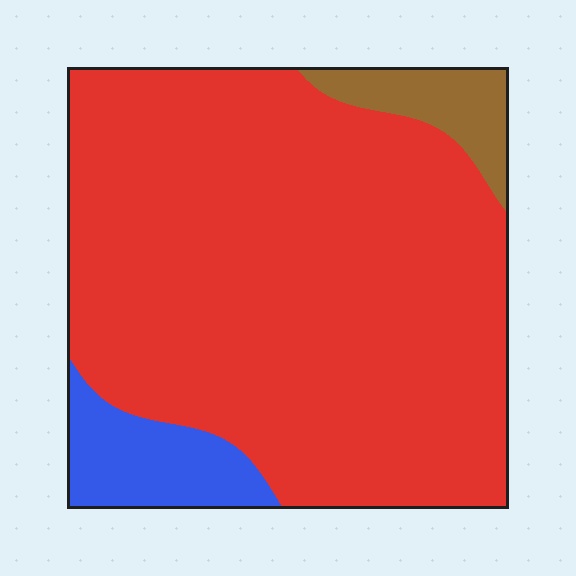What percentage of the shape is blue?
Blue covers roughly 10% of the shape.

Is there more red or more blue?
Red.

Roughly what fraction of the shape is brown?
Brown takes up about one tenth (1/10) of the shape.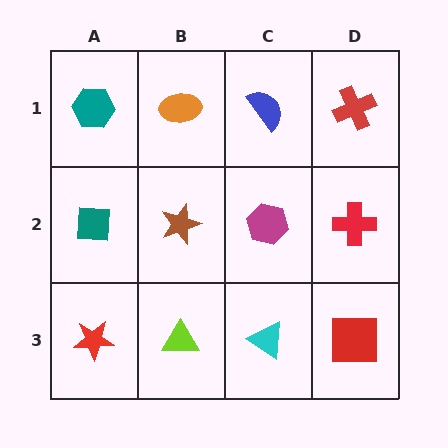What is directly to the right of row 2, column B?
A magenta hexagon.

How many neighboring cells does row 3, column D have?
2.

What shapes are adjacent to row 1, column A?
A teal square (row 2, column A), an orange ellipse (row 1, column B).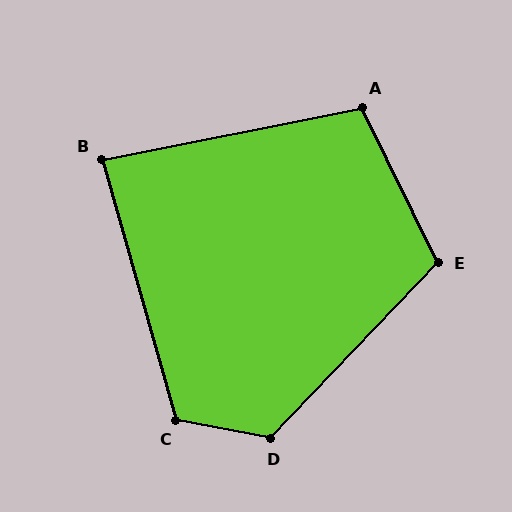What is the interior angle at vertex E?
Approximately 110 degrees (obtuse).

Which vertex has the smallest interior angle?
B, at approximately 85 degrees.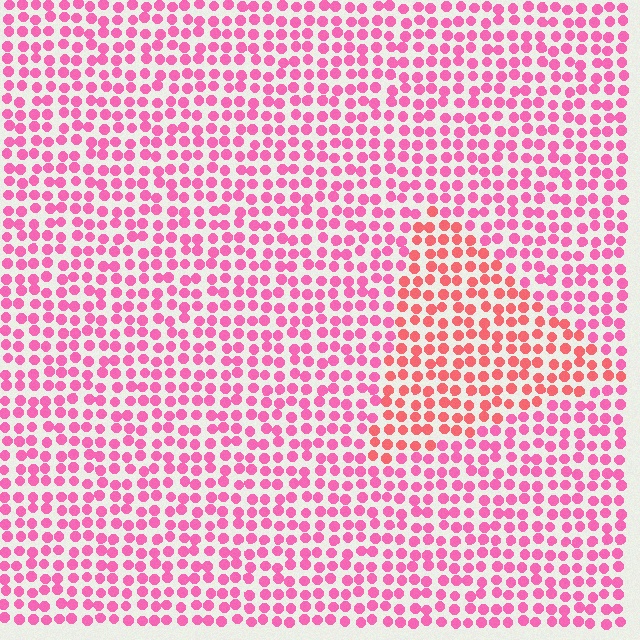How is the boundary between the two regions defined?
The boundary is defined purely by a slight shift in hue (about 29 degrees). Spacing, size, and orientation are identical on both sides.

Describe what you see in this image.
The image is filled with small pink elements in a uniform arrangement. A triangle-shaped region is visible where the elements are tinted to a slightly different hue, forming a subtle color boundary.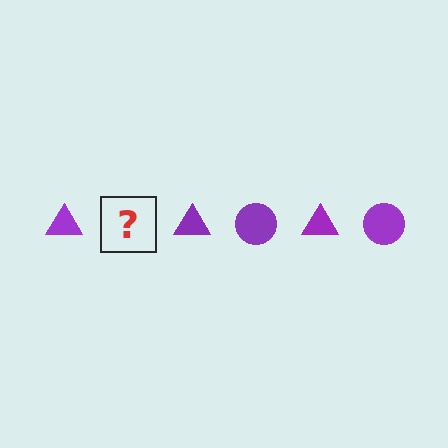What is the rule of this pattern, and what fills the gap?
The rule is that the pattern cycles through triangle, circle shapes in purple. The gap should be filled with a purple circle.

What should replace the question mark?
The question mark should be replaced with a purple circle.